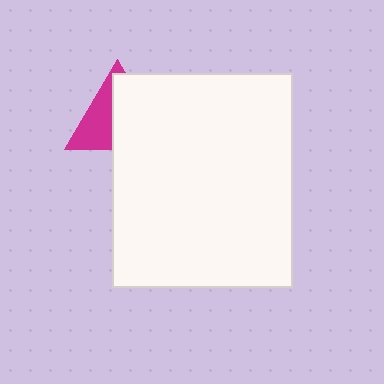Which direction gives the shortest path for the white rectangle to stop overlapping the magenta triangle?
Moving right gives the shortest separation.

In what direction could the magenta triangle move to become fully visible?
The magenta triangle could move left. That would shift it out from behind the white rectangle entirely.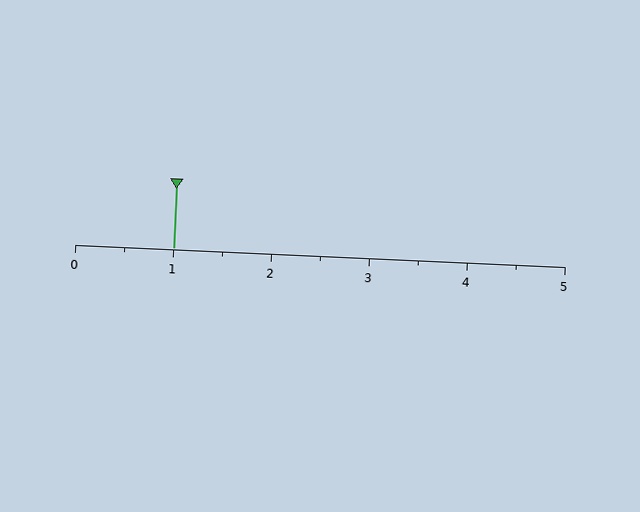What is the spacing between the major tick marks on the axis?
The major ticks are spaced 1 apart.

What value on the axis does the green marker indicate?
The marker indicates approximately 1.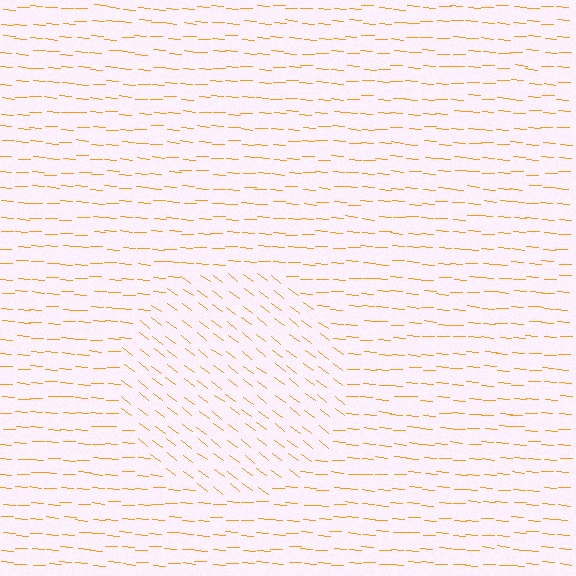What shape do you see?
I see a circle.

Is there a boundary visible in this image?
Yes, there is a texture boundary formed by a change in line orientation.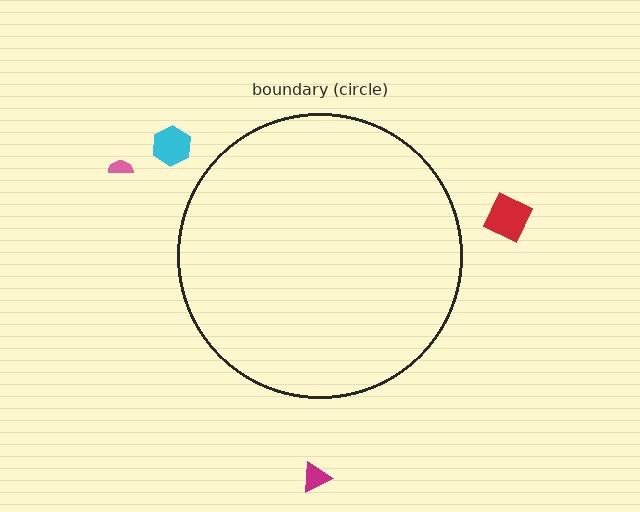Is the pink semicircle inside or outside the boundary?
Outside.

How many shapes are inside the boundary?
0 inside, 4 outside.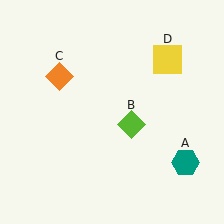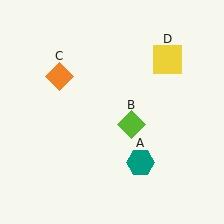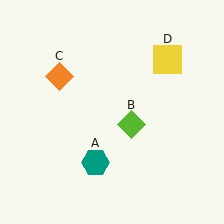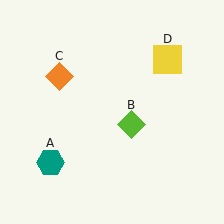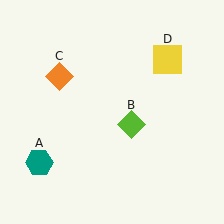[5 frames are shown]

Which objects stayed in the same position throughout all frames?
Lime diamond (object B) and orange diamond (object C) and yellow square (object D) remained stationary.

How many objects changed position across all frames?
1 object changed position: teal hexagon (object A).